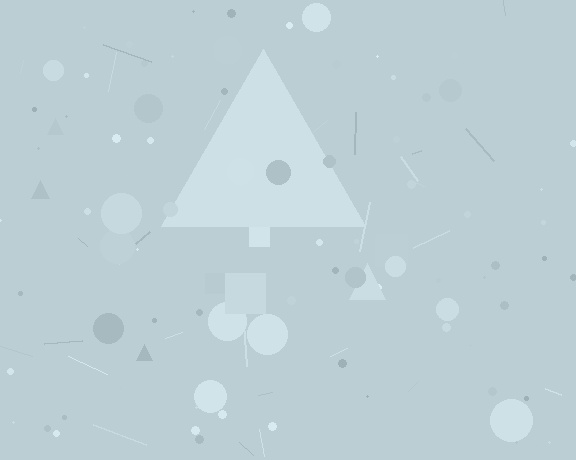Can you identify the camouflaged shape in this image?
The camouflaged shape is a triangle.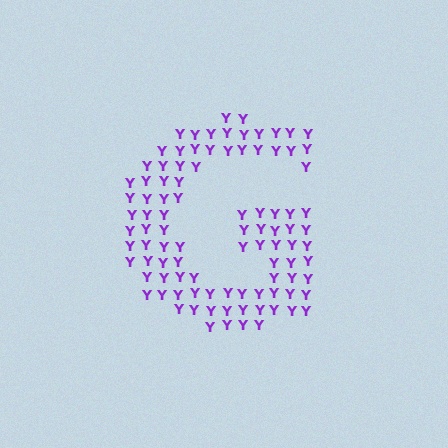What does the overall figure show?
The overall figure shows the letter G.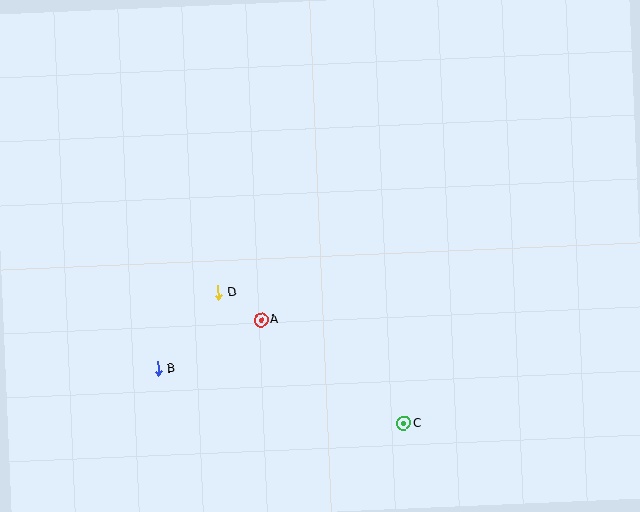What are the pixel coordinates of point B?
Point B is at (158, 369).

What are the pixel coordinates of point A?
Point A is at (261, 320).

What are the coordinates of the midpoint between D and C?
The midpoint between D and C is at (311, 358).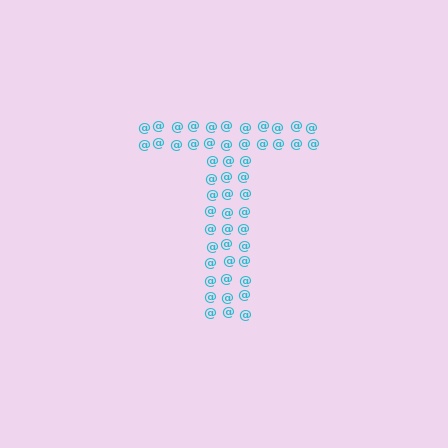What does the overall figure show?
The overall figure shows the letter T.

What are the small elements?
The small elements are at signs.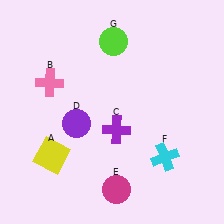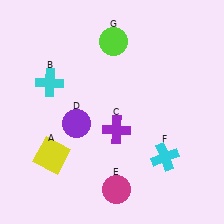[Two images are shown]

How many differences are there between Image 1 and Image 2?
There is 1 difference between the two images.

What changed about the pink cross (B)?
In Image 1, B is pink. In Image 2, it changed to cyan.